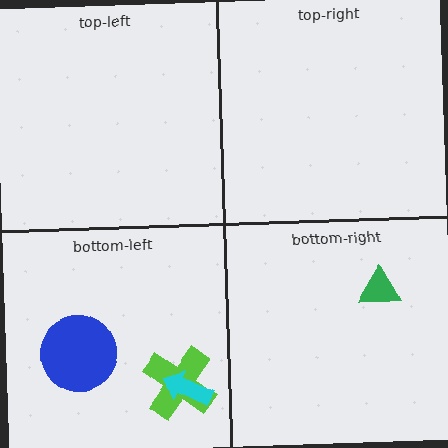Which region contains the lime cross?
The bottom-left region.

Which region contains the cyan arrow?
The bottom-left region.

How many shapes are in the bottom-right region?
1.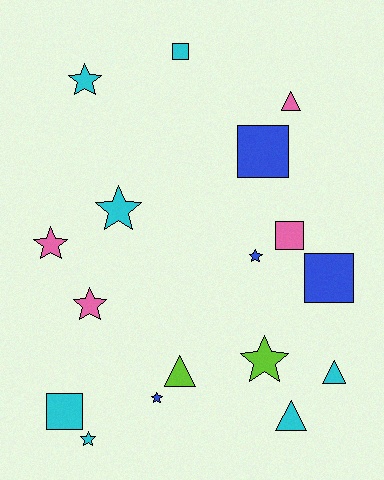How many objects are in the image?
There are 17 objects.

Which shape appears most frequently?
Star, with 8 objects.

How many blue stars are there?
There are 2 blue stars.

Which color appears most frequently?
Cyan, with 7 objects.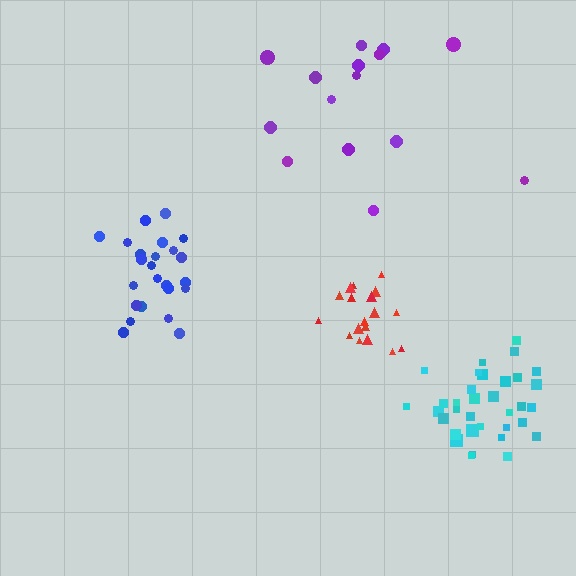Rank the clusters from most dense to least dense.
red, cyan, blue, purple.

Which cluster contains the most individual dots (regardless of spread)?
Cyan (34).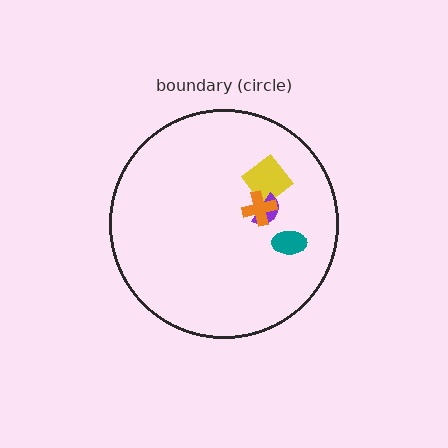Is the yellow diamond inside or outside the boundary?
Inside.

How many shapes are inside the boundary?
4 inside, 0 outside.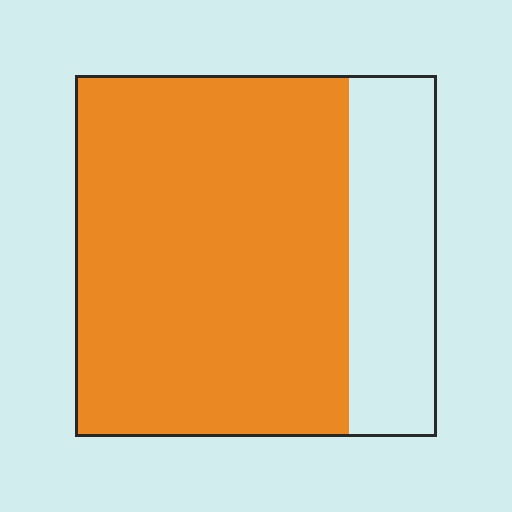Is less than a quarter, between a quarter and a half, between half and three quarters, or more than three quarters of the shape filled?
More than three quarters.